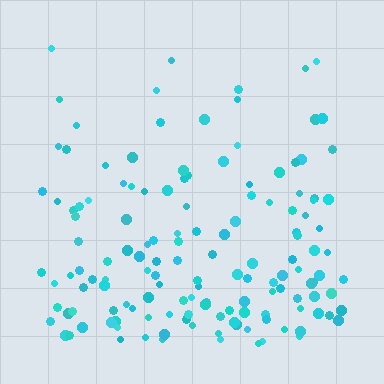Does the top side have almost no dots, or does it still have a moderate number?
Still a moderate number, just noticeably fewer than the bottom.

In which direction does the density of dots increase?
From top to bottom, with the bottom side densest.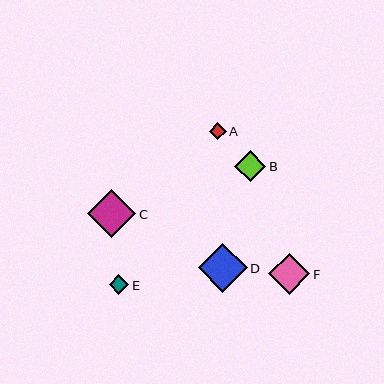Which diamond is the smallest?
Diamond A is the smallest with a size of approximately 17 pixels.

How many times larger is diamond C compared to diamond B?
Diamond C is approximately 1.5 times the size of diamond B.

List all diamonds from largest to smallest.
From largest to smallest: C, D, F, B, E, A.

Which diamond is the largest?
Diamond C is the largest with a size of approximately 49 pixels.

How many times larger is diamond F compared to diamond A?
Diamond F is approximately 2.4 times the size of diamond A.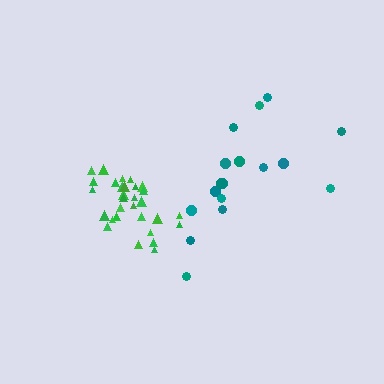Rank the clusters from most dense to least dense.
green, teal.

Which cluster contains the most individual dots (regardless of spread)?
Green (30).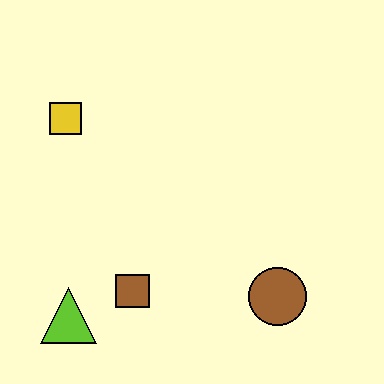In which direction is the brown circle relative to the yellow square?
The brown circle is to the right of the yellow square.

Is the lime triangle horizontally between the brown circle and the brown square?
No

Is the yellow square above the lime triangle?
Yes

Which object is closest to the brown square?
The lime triangle is closest to the brown square.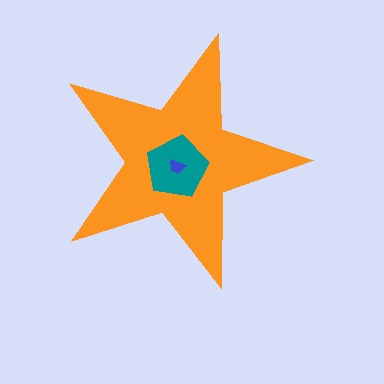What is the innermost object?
The blue trapezoid.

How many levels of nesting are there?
3.